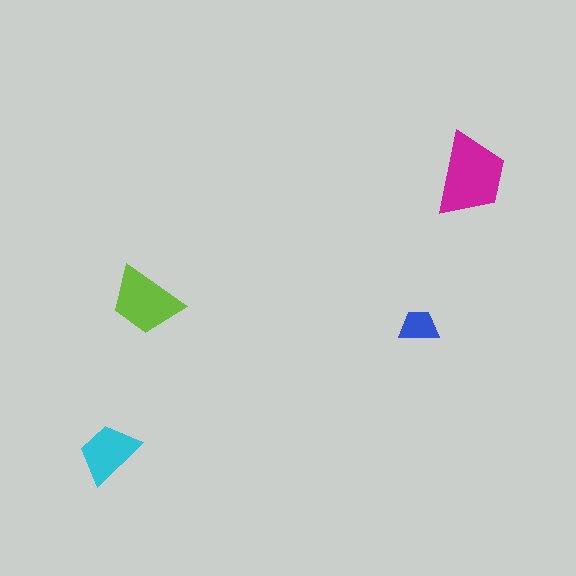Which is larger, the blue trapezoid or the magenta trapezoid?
The magenta one.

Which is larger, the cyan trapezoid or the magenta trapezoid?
The magenta one.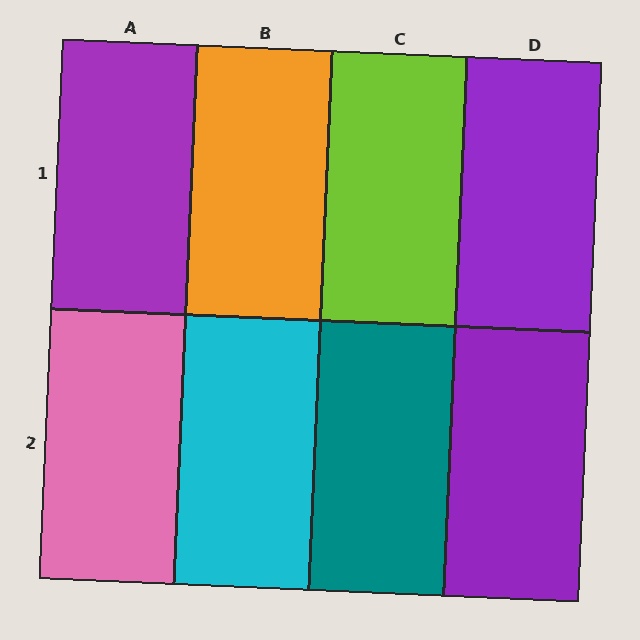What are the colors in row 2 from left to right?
Pink, cyan, teal, purple.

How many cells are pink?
1 cell is pink.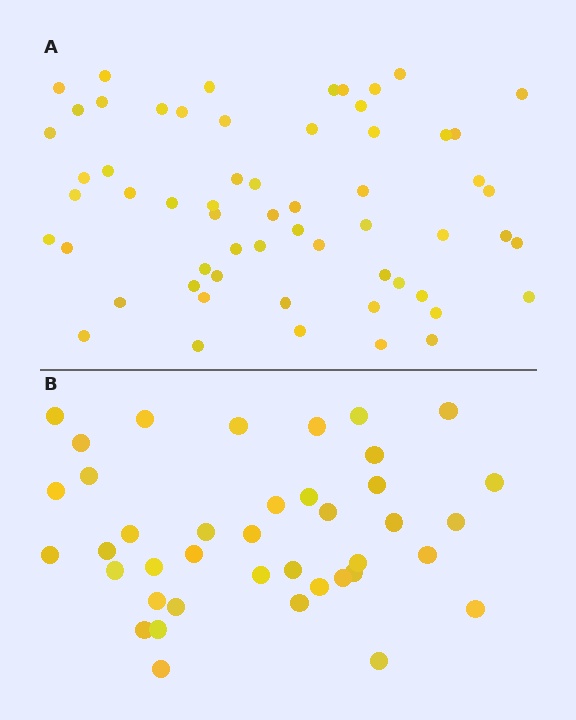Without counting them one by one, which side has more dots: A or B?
Region A (the top region) has more dots.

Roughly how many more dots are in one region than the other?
Region A has approximately 20 more dots than region B.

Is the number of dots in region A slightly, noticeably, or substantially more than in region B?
Region A has substantially more. The ratio is roughly 1.5 to 1.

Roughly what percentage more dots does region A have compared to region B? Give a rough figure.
About 50% more.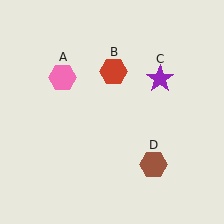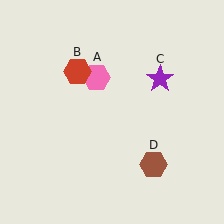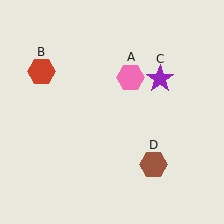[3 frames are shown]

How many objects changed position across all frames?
2 objects changed position: pink hexagon (object A), red hexagon (object B).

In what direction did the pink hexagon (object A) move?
The pink hexagon (object A) moved right.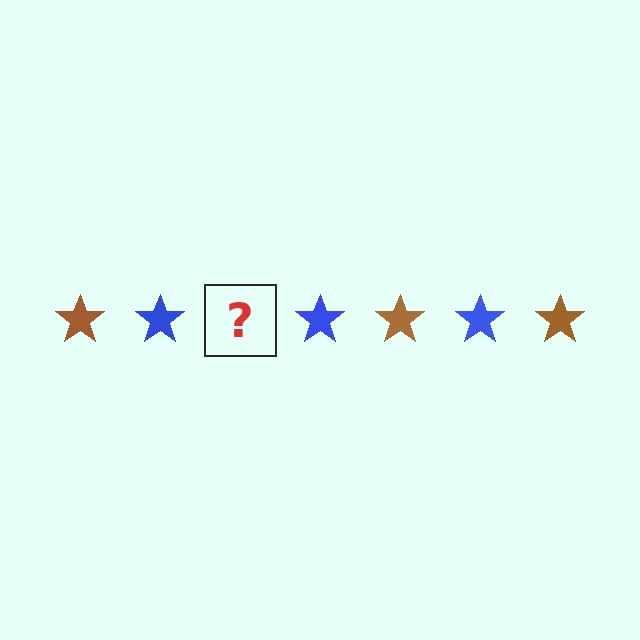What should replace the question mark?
The question mark should be replaced with a brown star.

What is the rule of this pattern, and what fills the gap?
The rule is that the pattern cycles through brown, blue stars. The gap should be filled with a brown star.